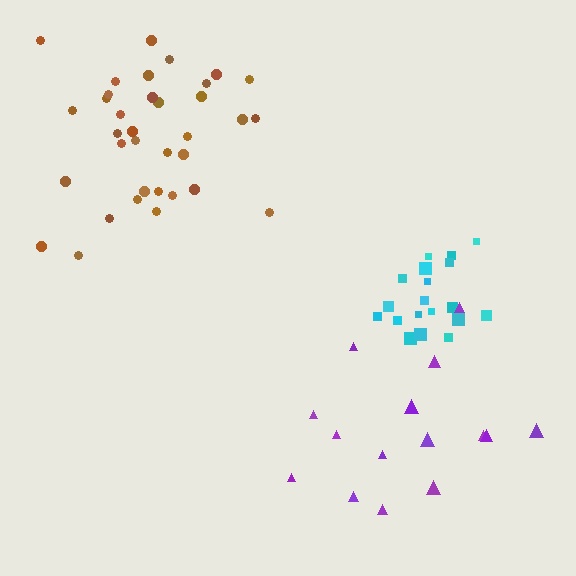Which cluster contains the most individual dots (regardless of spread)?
Brown (35).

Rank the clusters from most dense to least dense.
cyan, brown, purple.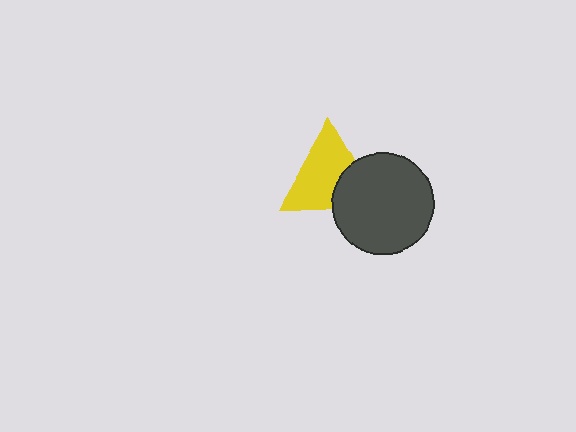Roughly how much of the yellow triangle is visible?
Most of it is visible (roughly 68%).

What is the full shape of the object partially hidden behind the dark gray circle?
The partially hidden object is a yellow triangle.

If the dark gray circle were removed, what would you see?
You would see the complete yellow triangle.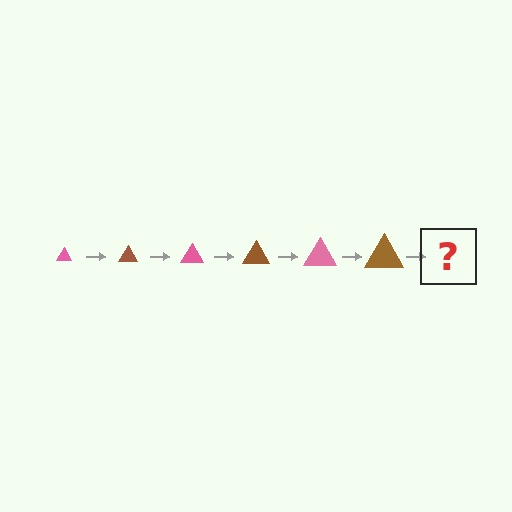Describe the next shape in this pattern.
It should be a pink triangle, larger than the previous one.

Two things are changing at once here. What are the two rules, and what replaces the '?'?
The two rules are that the triangle grows larger each step and the color cycles through pink and brown. The '?' should be a pink triangle, larger than the previous one.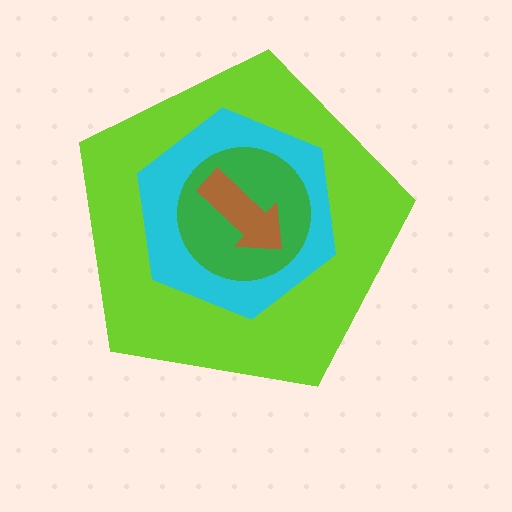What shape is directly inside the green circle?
The brown arrow.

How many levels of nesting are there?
4.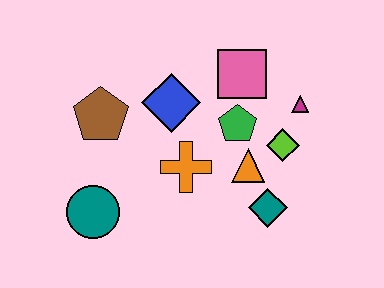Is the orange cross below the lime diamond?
Yes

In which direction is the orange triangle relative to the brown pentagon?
The orange triangle is to the right of the brown pentagon.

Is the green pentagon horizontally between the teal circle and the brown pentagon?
No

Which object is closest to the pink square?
The green pentagon is closest to the pink square.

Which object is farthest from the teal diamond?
The brown pentagon is farthest from the teal diamond.